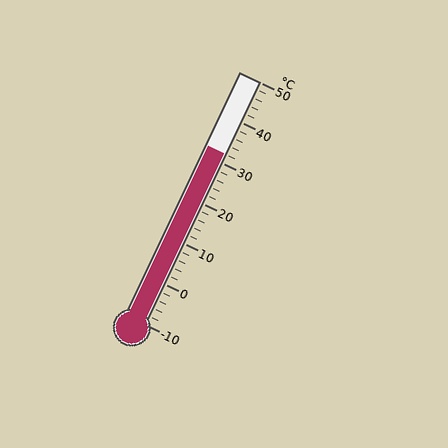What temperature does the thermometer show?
The thermometer shows approximately 32°C.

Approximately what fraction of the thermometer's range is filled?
The thermometer is filled to approximately 70% of its range.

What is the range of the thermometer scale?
The thermometer scale ranges from -10°C to 50°C.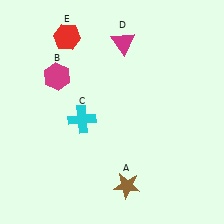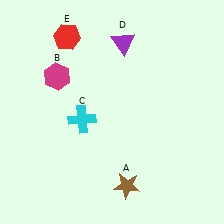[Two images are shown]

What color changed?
The triangle (D) changed from magenta in Image 1 to purple in Image 2.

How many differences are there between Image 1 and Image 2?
There is 1 difference between the two images.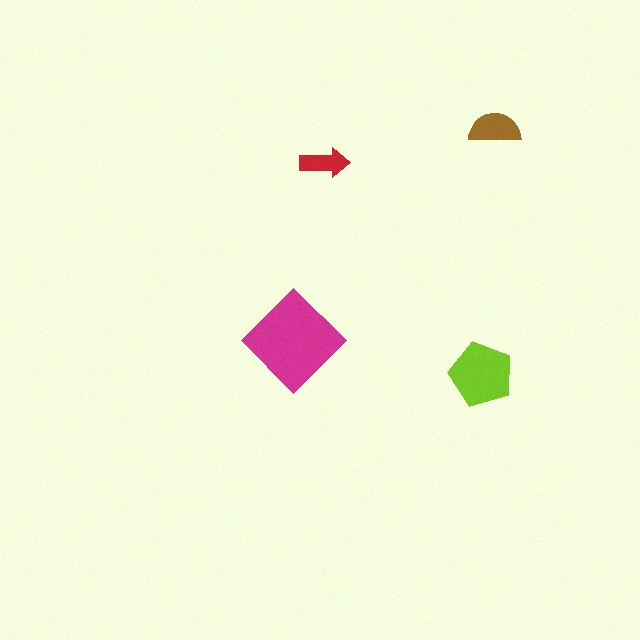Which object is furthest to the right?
The brown semicircle is rightmost.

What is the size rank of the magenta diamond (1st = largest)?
1st.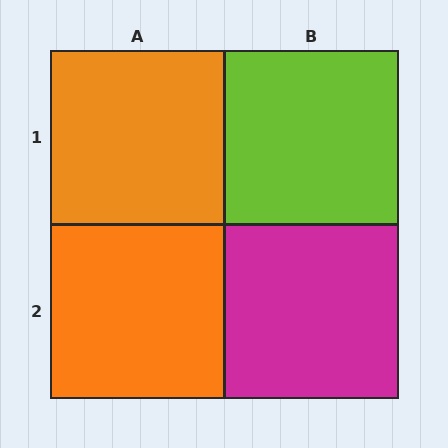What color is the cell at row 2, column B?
Magenta.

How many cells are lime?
1 cell is lime.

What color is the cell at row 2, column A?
Orange.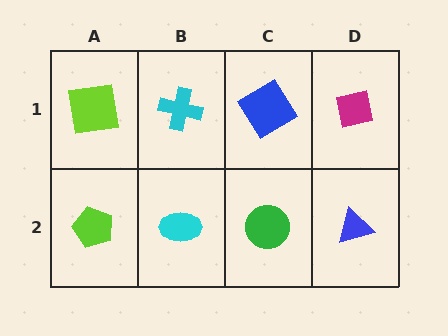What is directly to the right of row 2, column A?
A cyan ellipse.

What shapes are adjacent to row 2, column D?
A magenta square (row 1, column D), a green circle (row 2, column C).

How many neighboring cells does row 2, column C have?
3.